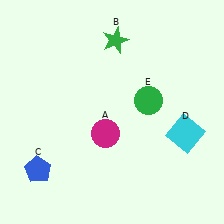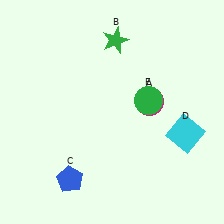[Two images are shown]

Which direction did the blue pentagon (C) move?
The blue pentagon (C) moved right.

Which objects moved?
The objects that moved are: the magenta circle (A), the blue pentagon (C).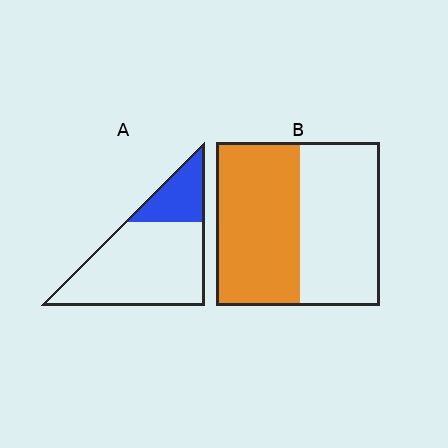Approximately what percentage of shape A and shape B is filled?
A is approximately 25% and B is approximately 50%.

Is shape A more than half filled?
No.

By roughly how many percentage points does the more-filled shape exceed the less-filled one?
By roughly 25 percentage points (B over A).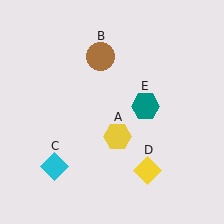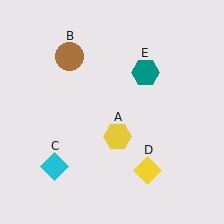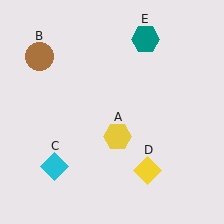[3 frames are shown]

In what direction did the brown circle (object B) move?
The brown circle (object B) moved left.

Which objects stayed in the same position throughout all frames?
Yellow hexagon (object A) and cyan diamond (object C) and yellow diamond (object D) remained stationary.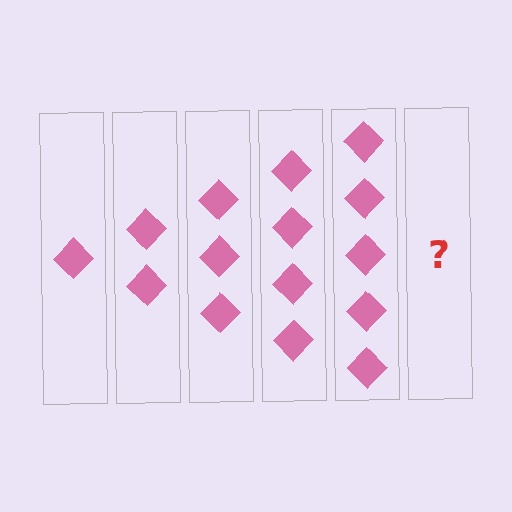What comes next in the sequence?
The next element should be 6 diamonds.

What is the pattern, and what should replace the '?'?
The pattern is that each step adds one more diamond. The '?' should be 6 diamonds.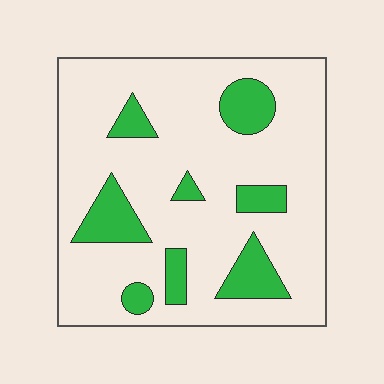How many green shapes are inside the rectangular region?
8.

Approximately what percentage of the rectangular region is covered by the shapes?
Approximately 20%.